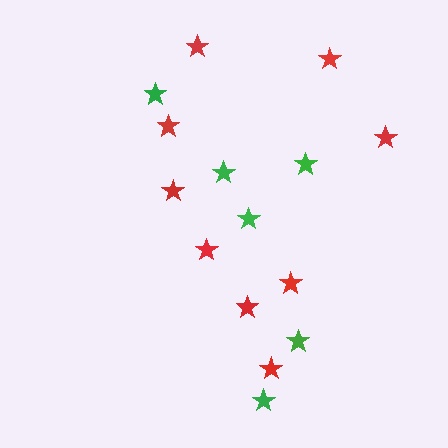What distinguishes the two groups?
There are 2 groups: one group of red stars (9) and one group of green stars (6).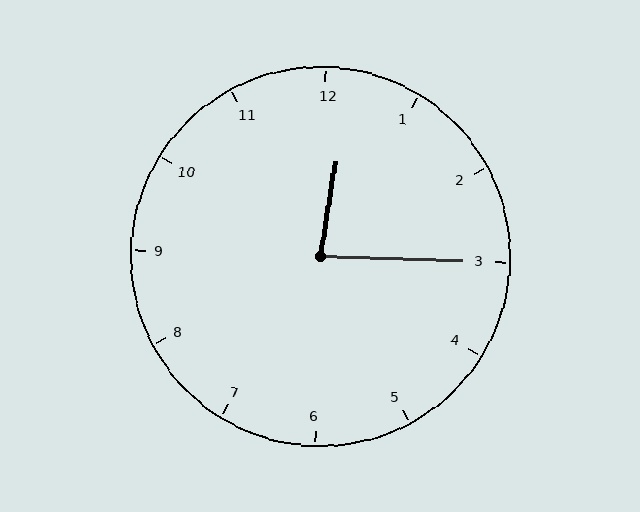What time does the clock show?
12:15.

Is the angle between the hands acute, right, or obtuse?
It is acute.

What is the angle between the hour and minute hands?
Approximately 82 degrees.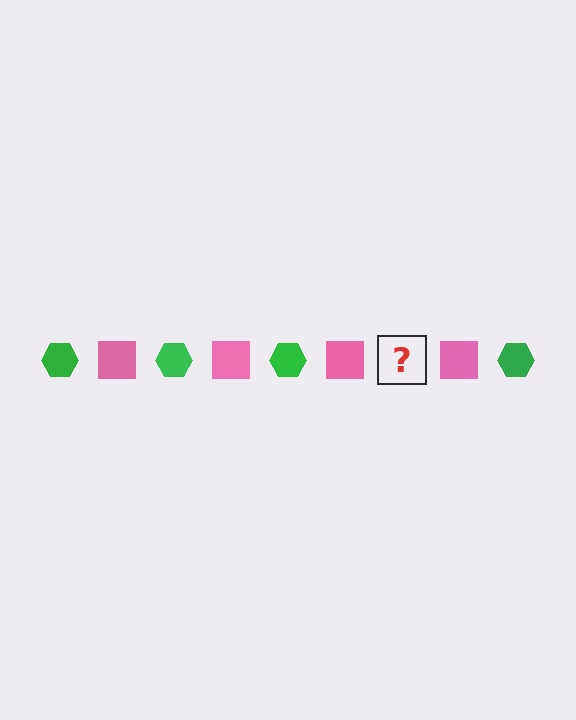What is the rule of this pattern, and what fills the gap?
The rule is that the pattern alternates between green hexagon and pink square. The gap should be filled with a green hexagon.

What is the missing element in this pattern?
The missing element is a green hexagon.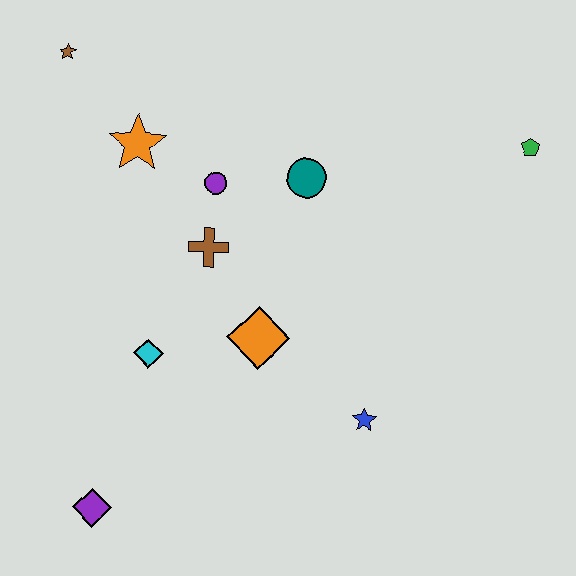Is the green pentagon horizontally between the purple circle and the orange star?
No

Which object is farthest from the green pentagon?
The purple diamond is farthest from the green pentagon.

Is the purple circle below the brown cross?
No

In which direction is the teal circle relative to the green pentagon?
The teal circle is to the left of the green pentagon.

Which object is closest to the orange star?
The purple circle is closest to the orange star.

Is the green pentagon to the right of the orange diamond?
Yes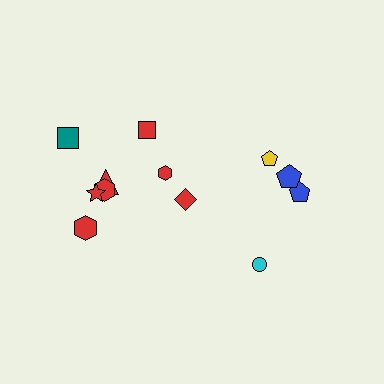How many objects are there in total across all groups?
There are 12 objects.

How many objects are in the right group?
There are 4 objects.